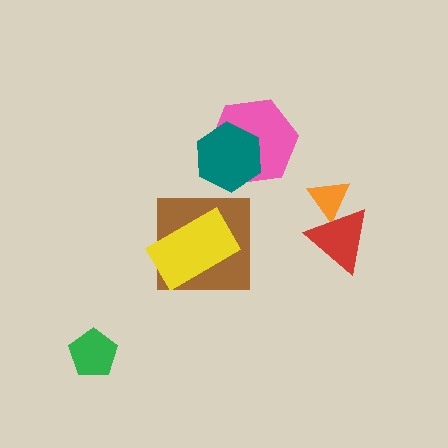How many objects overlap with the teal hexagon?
1 object overlaps with the teal hexagon.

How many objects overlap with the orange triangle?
1 object overlaps with the orange triangle.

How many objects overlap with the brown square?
1 object overlaps with the brown square.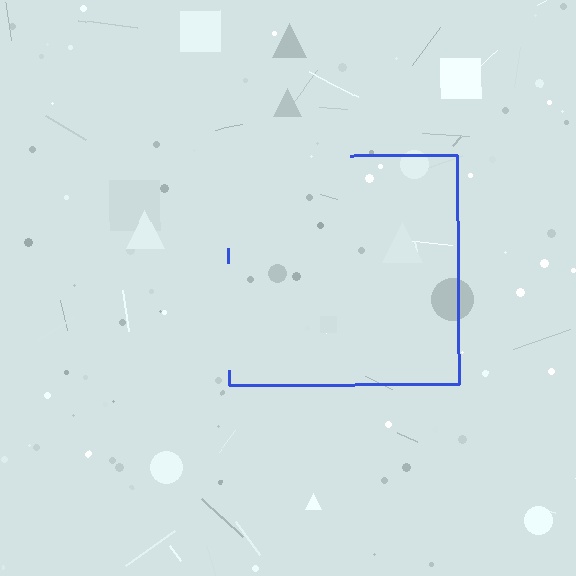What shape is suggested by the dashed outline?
The dashed outline suggests a square.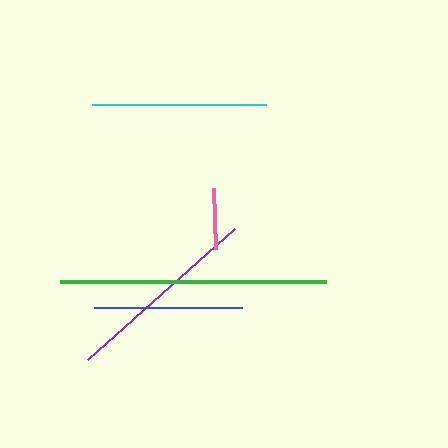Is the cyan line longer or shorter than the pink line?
The cyan line is longer than the pink line.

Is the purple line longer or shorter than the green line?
The green line is longer than the purple line.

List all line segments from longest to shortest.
From longest to shortest: green, purple, cyan, blue, pink.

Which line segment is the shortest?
The pink line is the shortest at approximately 61 pixels.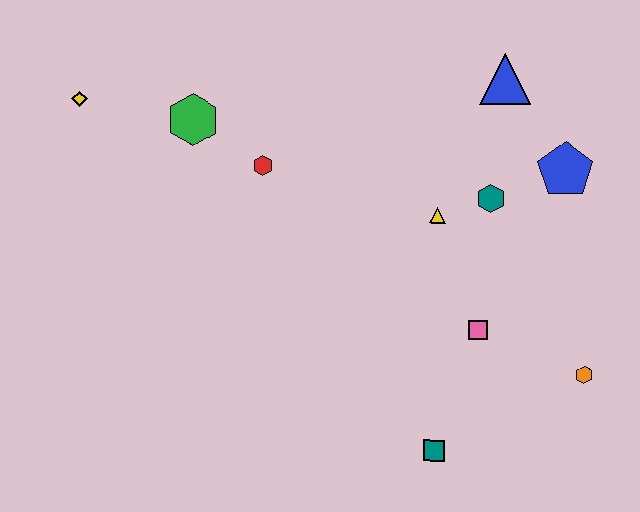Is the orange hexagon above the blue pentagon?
No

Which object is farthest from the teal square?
The yellow diamond is farthest from the teal square.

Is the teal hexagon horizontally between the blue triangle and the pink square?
Yes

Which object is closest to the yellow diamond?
The green hexagon is closest to the yellow diamond.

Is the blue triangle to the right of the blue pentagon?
No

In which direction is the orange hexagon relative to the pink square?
The orange hexagon is to the right of the pink square.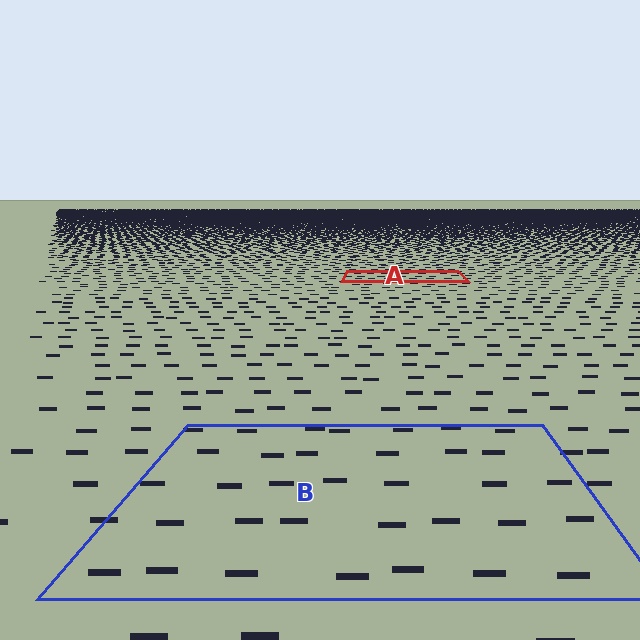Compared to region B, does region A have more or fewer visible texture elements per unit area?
Region A has more texture elements per unit area — they are packed more densely because it is farther away.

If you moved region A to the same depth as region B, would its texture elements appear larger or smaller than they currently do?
They would appear larger. At a closer depth, the same texture elements are projected at a bigger on-screen size.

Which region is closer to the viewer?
Region B is closer. The texture elements there are larger and more spread out.